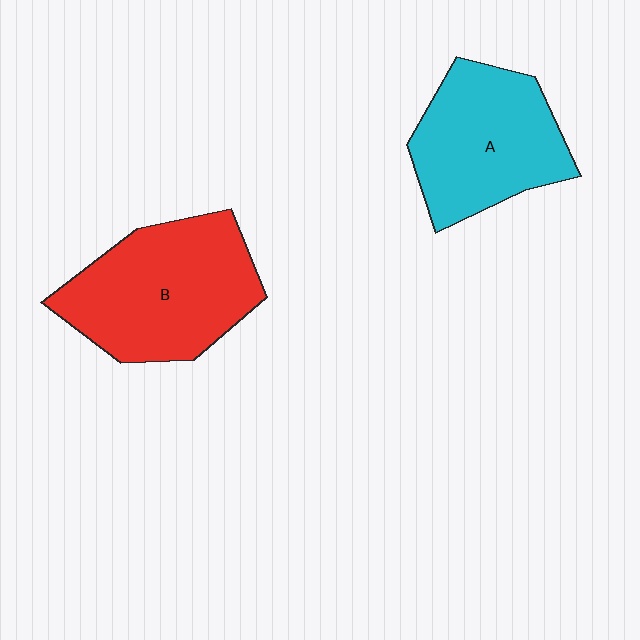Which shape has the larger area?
Shape B (red).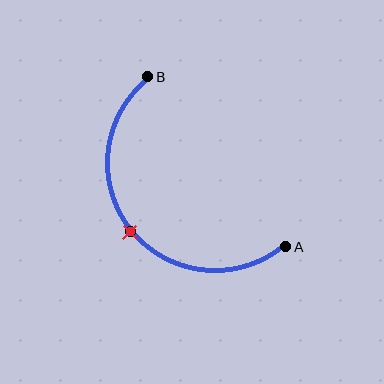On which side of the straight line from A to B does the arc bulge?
The arc bulges below and to the left of the straight line connecting A and B.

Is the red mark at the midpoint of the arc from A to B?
Yes. The red mark lies on the arc at equal arc-length from both A and B — it is the arc midpoint.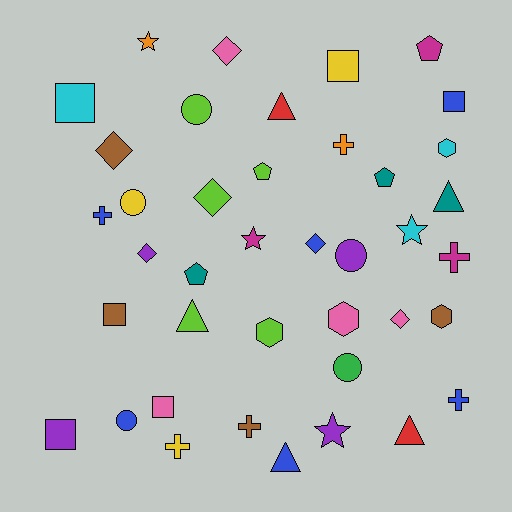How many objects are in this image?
There are 40 objects.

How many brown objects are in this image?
There are 4 brown objects.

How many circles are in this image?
There are 5 circles.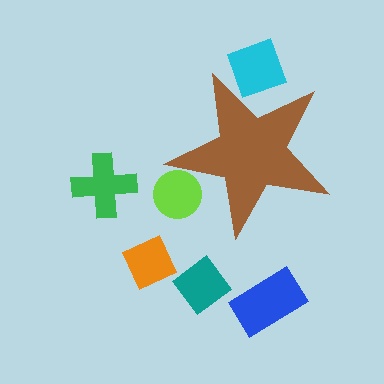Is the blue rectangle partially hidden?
No, the blue rectangle is fully visible.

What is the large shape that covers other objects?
A brown star.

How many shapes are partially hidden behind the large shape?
2 shapes are partially hidden.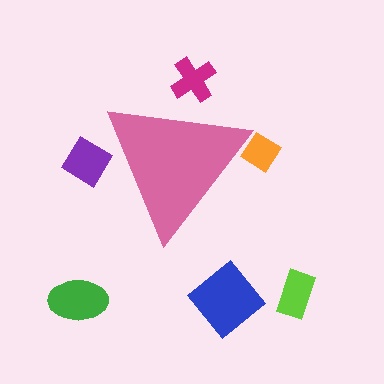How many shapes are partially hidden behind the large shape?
3 shapes are partially hidden.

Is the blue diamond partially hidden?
No, the blue diamond is fully visible.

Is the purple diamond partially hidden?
Yes, the purple diamond is partially hidden behind the pink triangle.